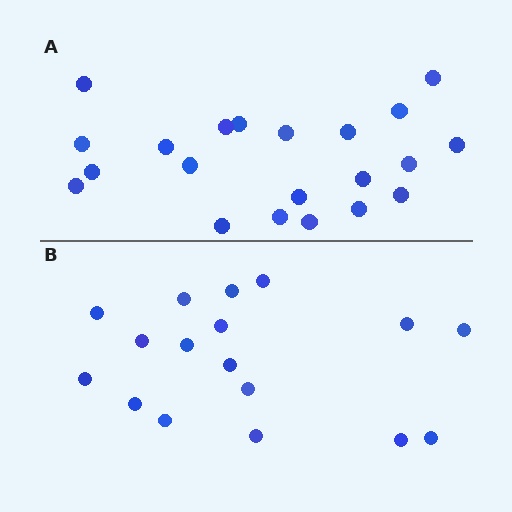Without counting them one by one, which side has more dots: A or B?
Region A (the top region) has more dots.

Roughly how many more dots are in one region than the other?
Region A has about 4 more dots than region B.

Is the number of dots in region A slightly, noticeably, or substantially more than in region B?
Region A has only slightly more — the two regions are fairly close. The ratio is roughly 1.2 to 1.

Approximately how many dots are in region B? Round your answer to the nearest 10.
About 20 dots. (The exact count is 17, which rounds to 20.)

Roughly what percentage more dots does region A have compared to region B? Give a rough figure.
About 25% more.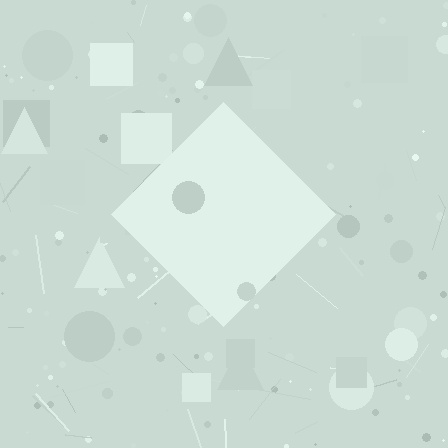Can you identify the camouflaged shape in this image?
The camouflaged shape is a diamond.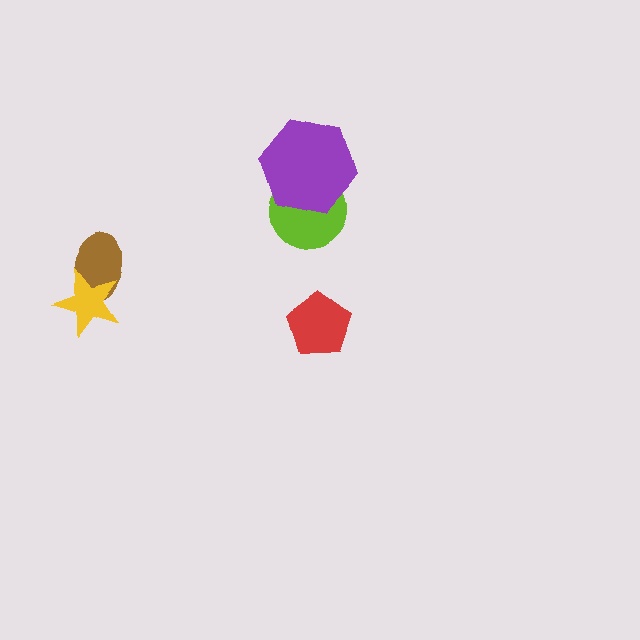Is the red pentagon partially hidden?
No, no other shape covers it.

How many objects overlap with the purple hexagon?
1 object overlaps with the purple hexagon.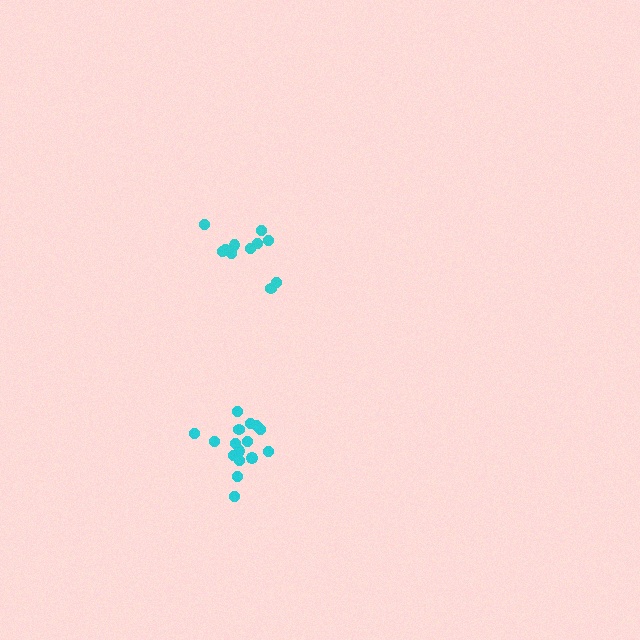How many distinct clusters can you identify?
There are 2 distinct clusters.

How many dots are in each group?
Group 1: 11 dots, Group 2: 16 dots (27 total).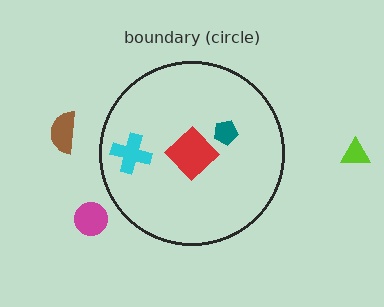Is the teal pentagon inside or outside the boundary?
Inside.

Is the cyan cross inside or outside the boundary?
Inside.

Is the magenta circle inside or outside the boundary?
Outside.